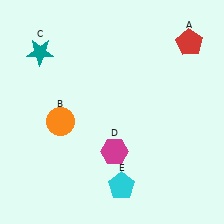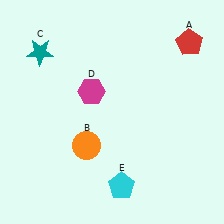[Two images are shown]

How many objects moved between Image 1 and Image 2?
2 objects moved between the two images.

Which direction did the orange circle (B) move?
The orange circle (B) moved right.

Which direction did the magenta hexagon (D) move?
The magenta hexagon (D) moved up.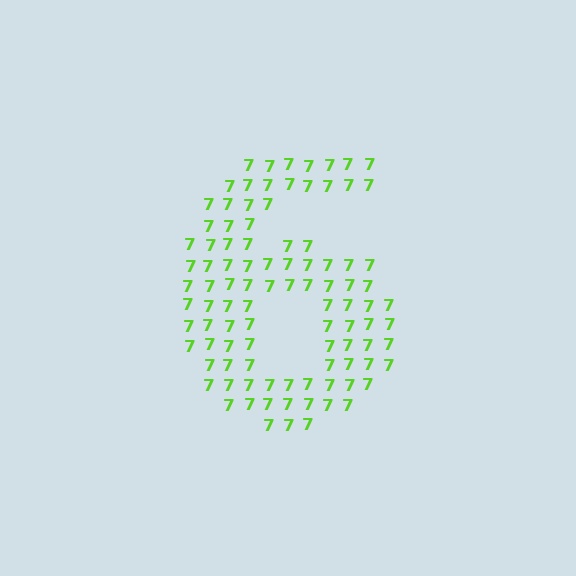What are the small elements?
The small elements are digit 7's.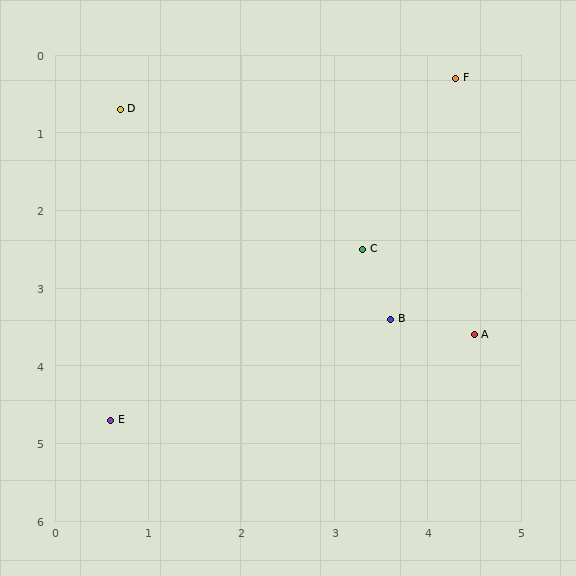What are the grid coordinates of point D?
Point D is at approximately (0.7, 0.7).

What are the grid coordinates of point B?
Point B is at approximately (3.6, 3.4).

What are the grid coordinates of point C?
Point C is at approximately (3.3, 2.5).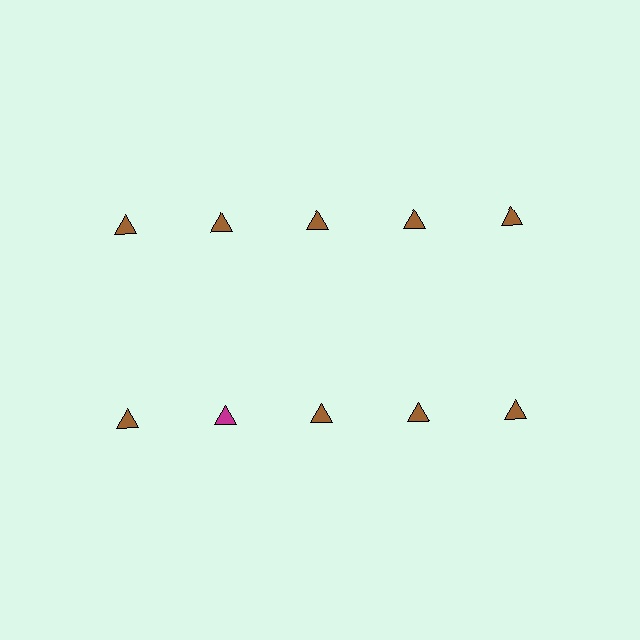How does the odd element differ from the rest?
It has a different color: magenta instead of brown.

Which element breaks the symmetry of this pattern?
The magenta triangle in the second row, second from left column breaks the symmetry. All other shapes are brown triangles.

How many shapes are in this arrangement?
There are 10 shapes arranged in a grid pattern.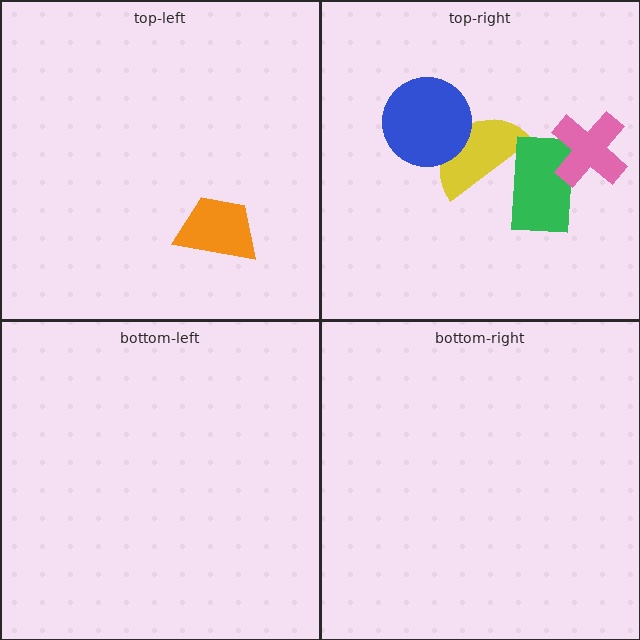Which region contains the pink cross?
The top-right region.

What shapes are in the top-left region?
The orange trapezoid.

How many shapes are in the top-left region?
1.